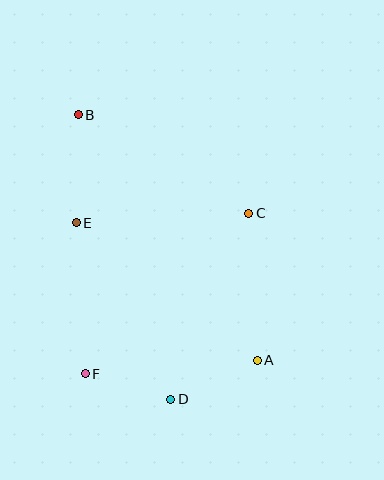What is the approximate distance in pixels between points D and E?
The distance between D and E is approximately 200 pixels.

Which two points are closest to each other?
Points D and F are closest to each other.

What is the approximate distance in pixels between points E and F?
The distance between E and F is approximately 151 pixels.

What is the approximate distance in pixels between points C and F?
The distance between C and F is approximately 229 pixels.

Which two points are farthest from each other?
Points A and B are farthest from each other.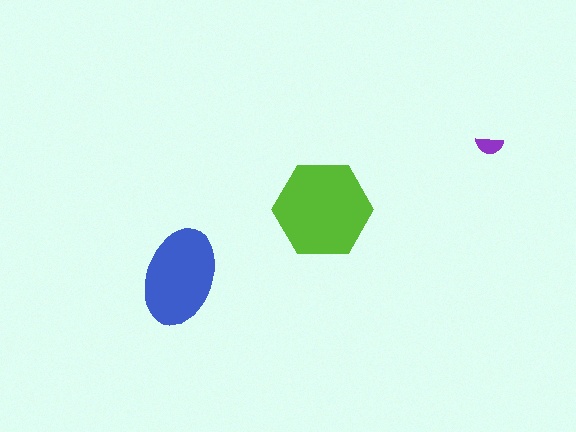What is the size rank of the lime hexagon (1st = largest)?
1st.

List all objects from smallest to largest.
The purple semicircle, the blue ellipse, the lime hexagon.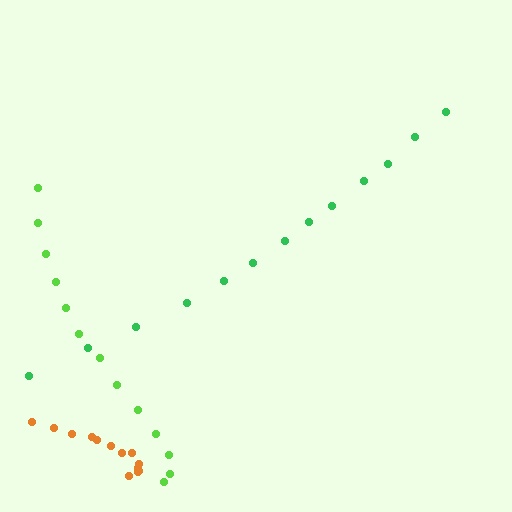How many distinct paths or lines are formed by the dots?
There are 3 distinct paths.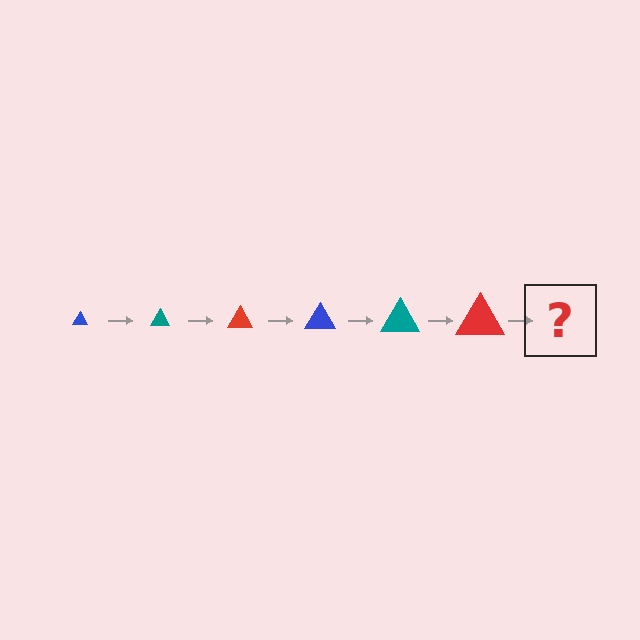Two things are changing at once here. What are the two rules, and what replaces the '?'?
The two rules are that the triangle grows larger each step and the color cycles through blue, teal, and red. The '?' should be a blue triangle, larger than the previous one.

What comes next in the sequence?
The next element should be a blue triangle, larger than the previous one.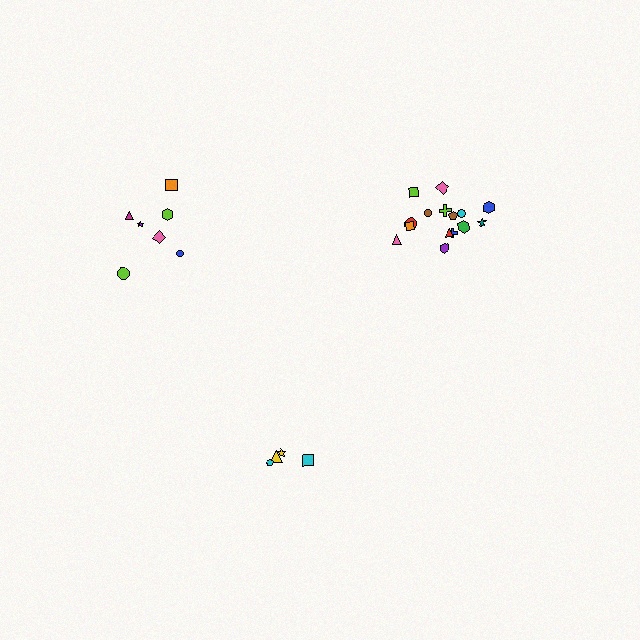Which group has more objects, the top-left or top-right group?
The top-right group.